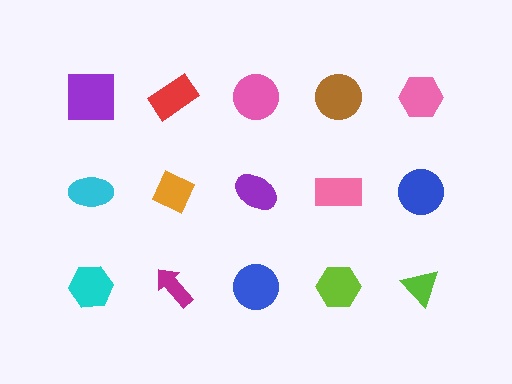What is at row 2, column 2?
An orange diamond.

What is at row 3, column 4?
A lime hexagon.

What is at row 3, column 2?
A magenta arrow.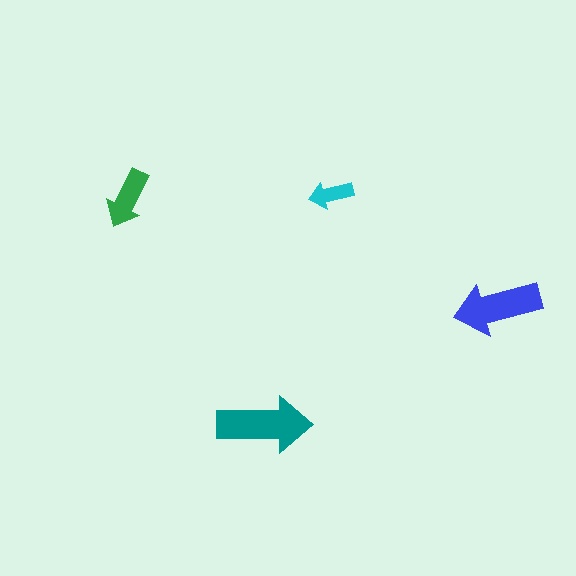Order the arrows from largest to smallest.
the teal one, the blue one, the green one, the cyan one.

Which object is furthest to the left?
The green arrow is leftmost.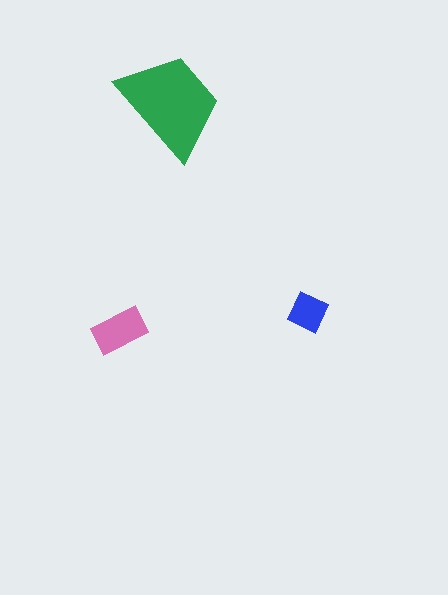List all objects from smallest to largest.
The blue diamond, the pink rectangle, the green trapezoid.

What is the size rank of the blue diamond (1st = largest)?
3rd.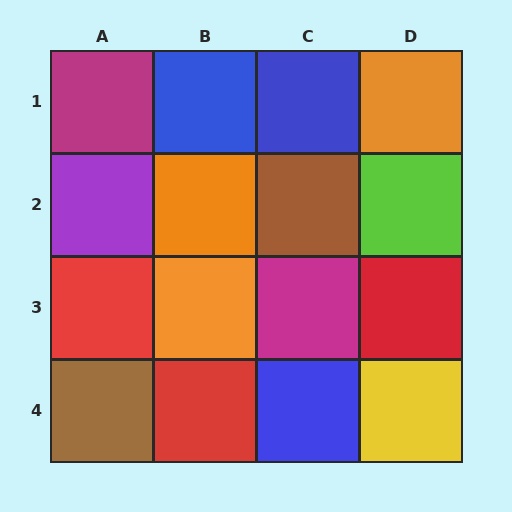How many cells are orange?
3 cells are orange.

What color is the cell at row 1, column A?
Magenta.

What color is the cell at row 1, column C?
Blue.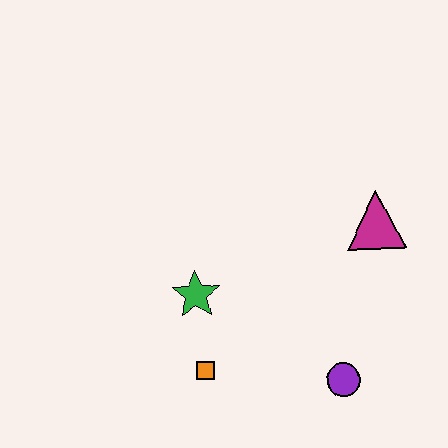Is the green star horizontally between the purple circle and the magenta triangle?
No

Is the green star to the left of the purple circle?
Yes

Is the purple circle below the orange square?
Yes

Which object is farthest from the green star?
The magenta triangle is farthest from the green star.